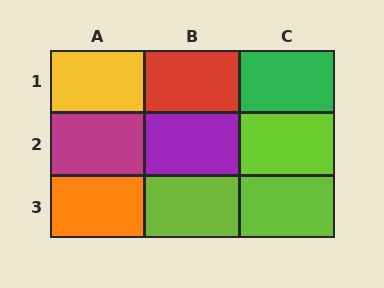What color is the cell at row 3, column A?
Orange.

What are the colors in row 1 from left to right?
Yellow, red, green.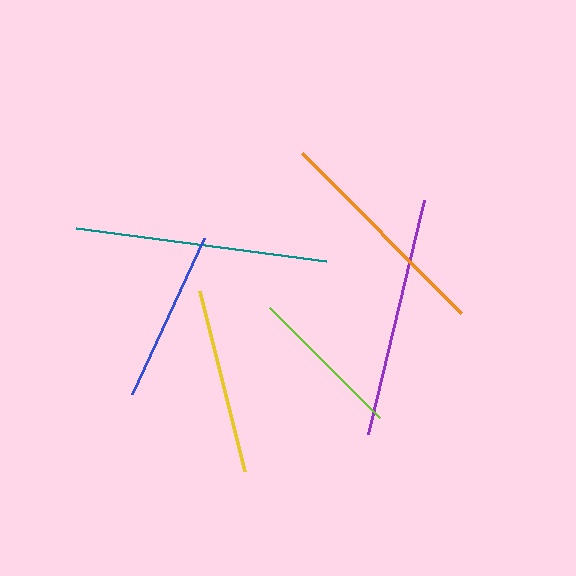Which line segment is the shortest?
The lime line is the shortest at approximately 156 pixels.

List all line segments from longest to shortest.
From longest to shortest: teal, purple, orange, yellow, blue, lime.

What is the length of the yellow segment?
The yellow segment is approximately 186 pixels long.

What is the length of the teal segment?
The teal segment is approximately 253 pixels long.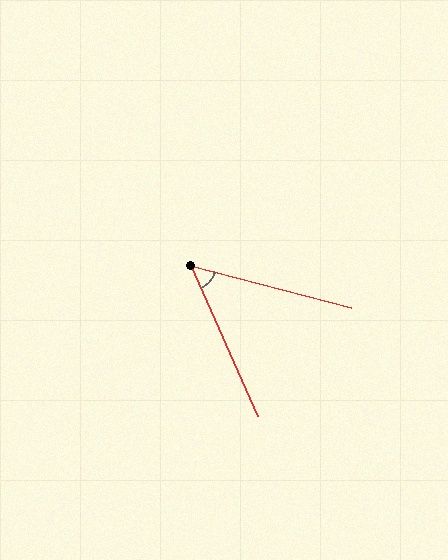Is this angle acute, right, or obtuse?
It is acute.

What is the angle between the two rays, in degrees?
Approximately 51 degrees.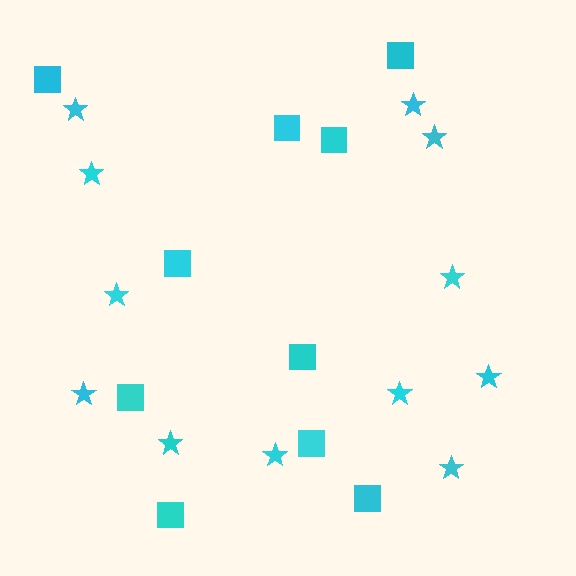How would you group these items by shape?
There are 2 groups: one group of squares (10) and one group of stars (12).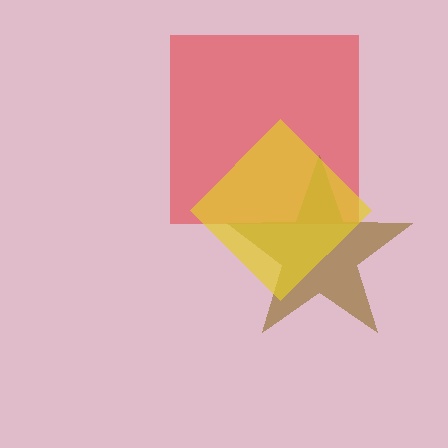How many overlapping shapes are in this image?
There are 3 overlapping shapes in the image.